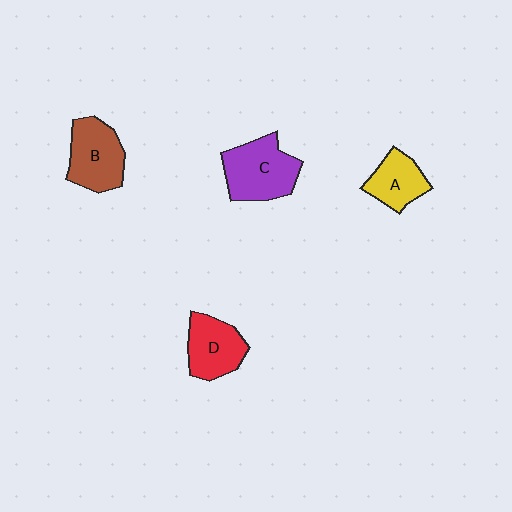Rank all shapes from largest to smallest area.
From largest to smallest: C (purple), B (brown), D (red), A (yellow).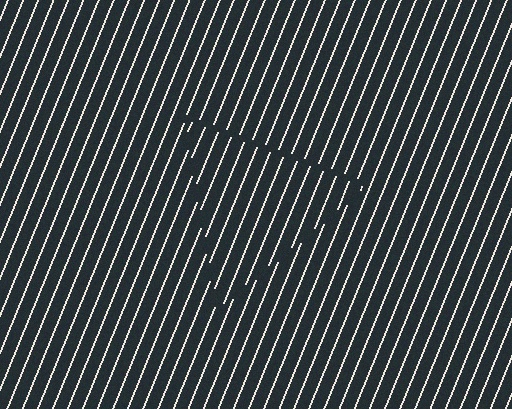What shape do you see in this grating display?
An illusory triangle. The interior of the shape contains the same grating, shifted by half a period — the contour is defined by the phase discontinuity where line-ends from the inner and outer gratings abut.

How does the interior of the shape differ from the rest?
The interior of the shape contains the same grating, shifted by half a period — the contour is defined by the phase discontinuity where line-ends from the inner and outer gratings abut.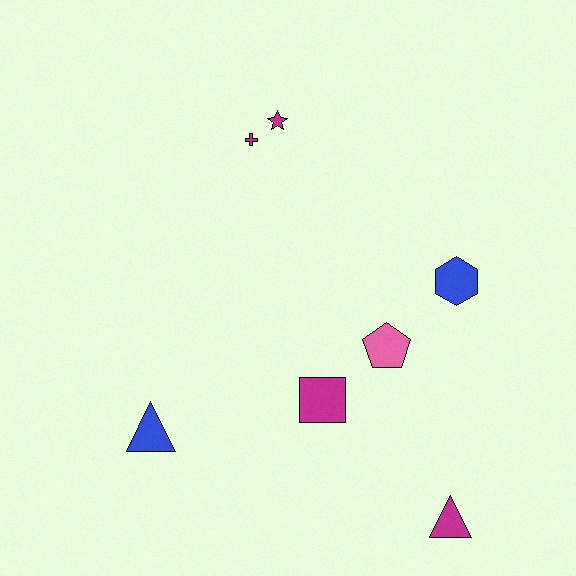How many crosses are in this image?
There is 1 cross.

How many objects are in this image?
There are 7 objects.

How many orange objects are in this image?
There are no orange objects.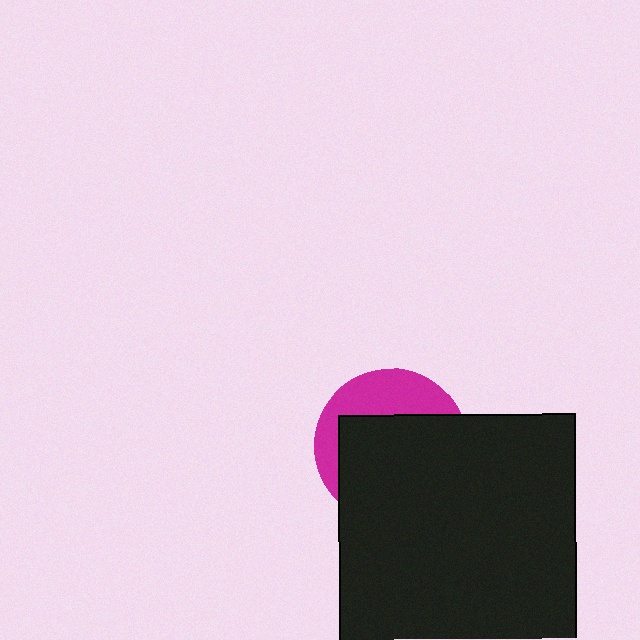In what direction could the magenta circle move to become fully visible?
The magenta circle could move up. That would shift it out from behind the black square entirely.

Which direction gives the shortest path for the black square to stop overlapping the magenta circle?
Moving down gives the shortest separation.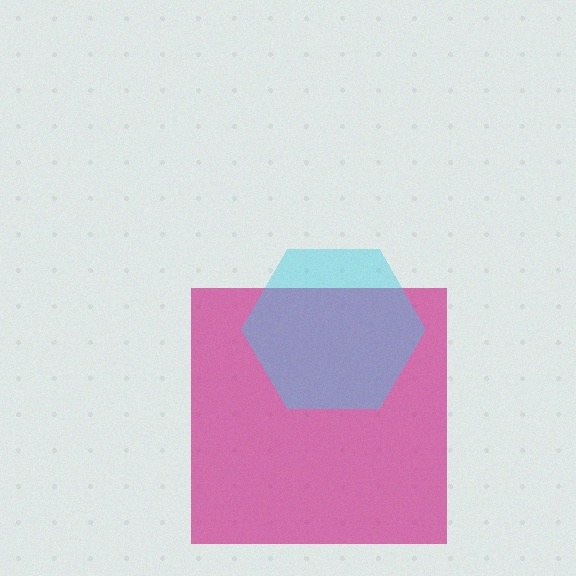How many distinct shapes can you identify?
There are 2 distinct shapes: a magenta square, a cyan hexagon.